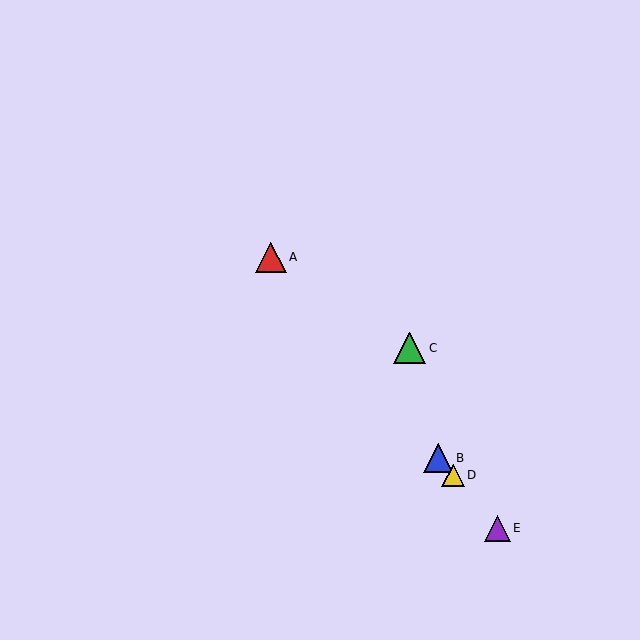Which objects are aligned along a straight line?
Objects A, B, D, E are aligned along a straight line.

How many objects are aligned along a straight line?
4 objects (A, B, D, E) are aligned along a straight line.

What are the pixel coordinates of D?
Object D is at (453, 475).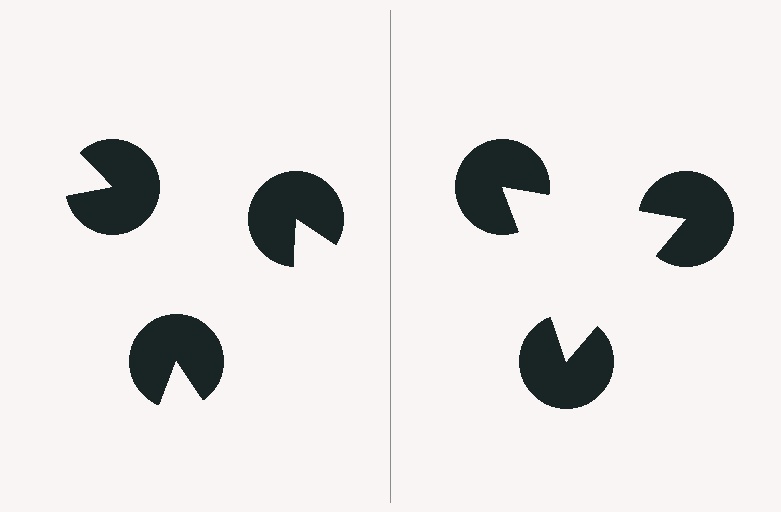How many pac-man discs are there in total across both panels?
6 — 3 on each side.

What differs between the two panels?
The pac-man discs are positioned identically on both sides; only the wedge orientations differ. On the right they align to a triangle; on the left they are misaligned.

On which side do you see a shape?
An illusory triangle appears on the right side. On the left side the wedge cuts are rotated, so no coherent shape forms.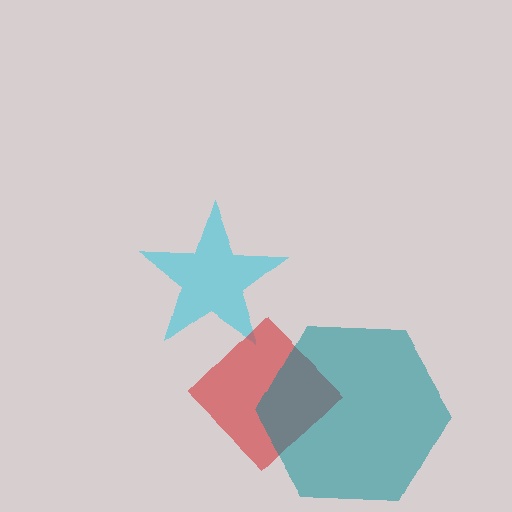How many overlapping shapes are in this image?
There are 3 overlapping shapes in the image.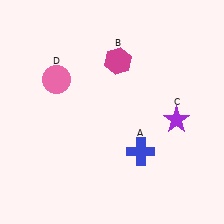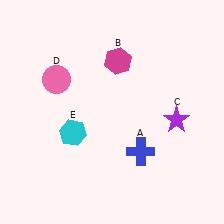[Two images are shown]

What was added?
A cyan hexagon (E) was added in Image 2.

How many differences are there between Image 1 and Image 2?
There is 1 difference between the two images.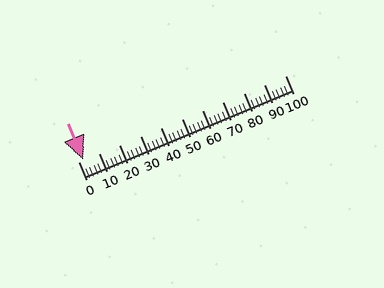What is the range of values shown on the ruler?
The ruler shows values from 0 to 100.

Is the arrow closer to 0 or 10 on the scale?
The arrow is closer to 0.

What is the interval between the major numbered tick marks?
The major tick marks are spaced 10 units apart.